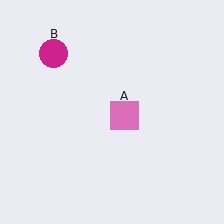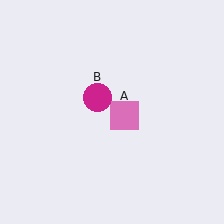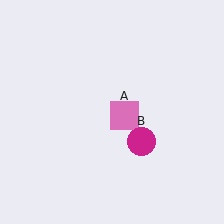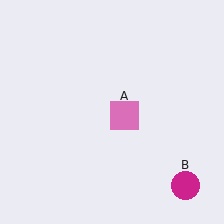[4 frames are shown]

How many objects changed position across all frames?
1 object changed position: magenta circle (object B).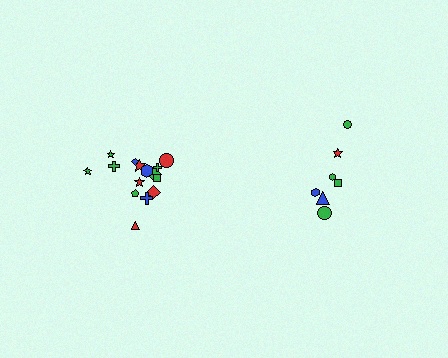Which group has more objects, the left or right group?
The left group.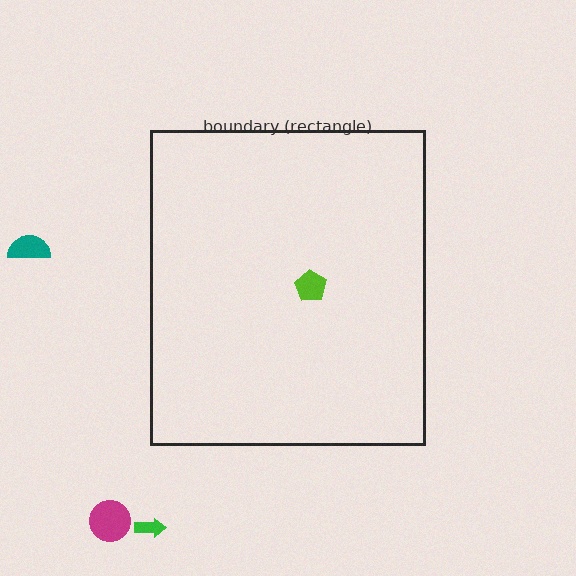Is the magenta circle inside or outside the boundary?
Outside.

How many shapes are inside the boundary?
1 inside, 3 outside.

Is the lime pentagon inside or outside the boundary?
Inside.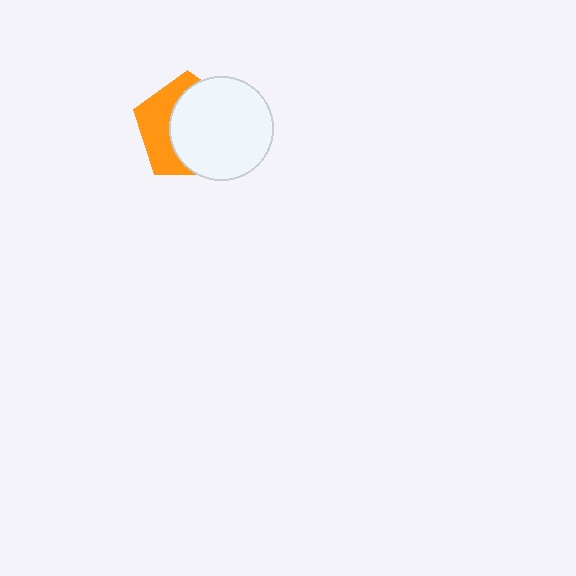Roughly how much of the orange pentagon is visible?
A small part of it is visible (roughly 39%).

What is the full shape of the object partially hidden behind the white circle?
The partially hidden object is an orange pentagon.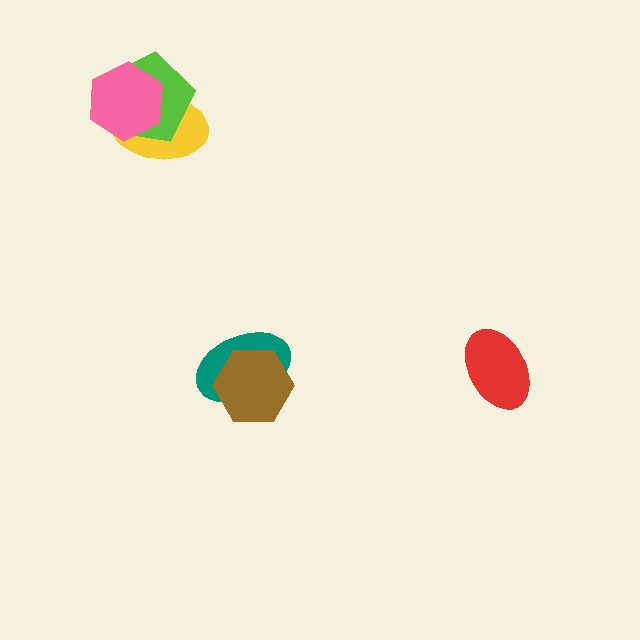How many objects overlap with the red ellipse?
0 objects overlap with the red ellipse.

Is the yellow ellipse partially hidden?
Yes, it is partially covered by another shape.